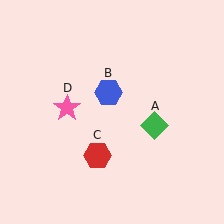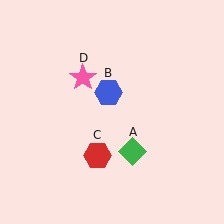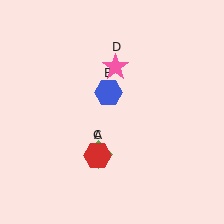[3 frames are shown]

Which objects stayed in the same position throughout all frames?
Blue hexagon (object B) and red hexagon (object C) remained stationary.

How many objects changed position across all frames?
2 objects changed position: green diamond (object A), pink star (object D).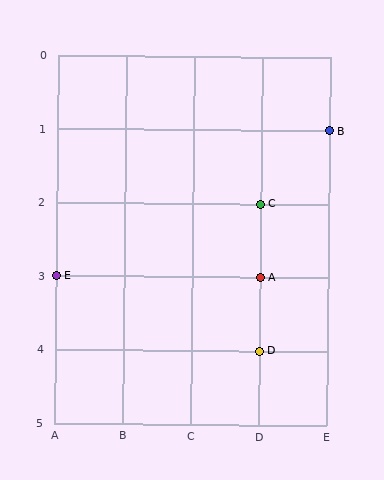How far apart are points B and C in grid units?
Points B and C are 1 column and 1 row apart (about 1.4 grid units diagonally).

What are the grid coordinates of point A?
Point A is at grid coordinates (D, 3).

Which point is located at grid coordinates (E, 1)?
Point B is at (E, 1).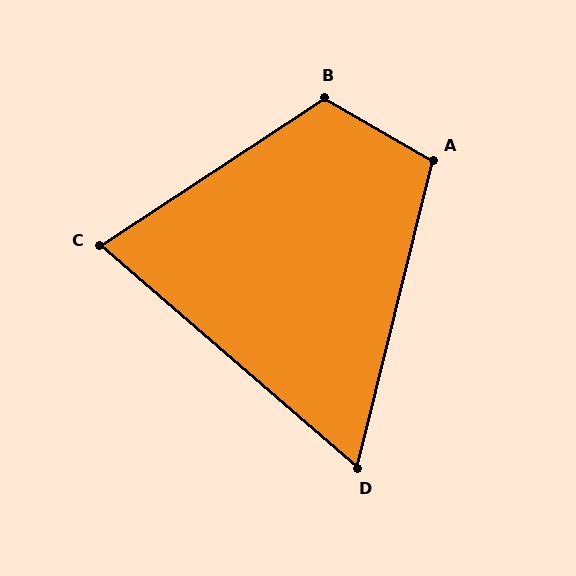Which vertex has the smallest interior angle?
D, at approximately 63 degrees.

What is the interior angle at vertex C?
Approximately 74 degrees (acute).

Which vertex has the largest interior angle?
B, at approximately 117 degrees.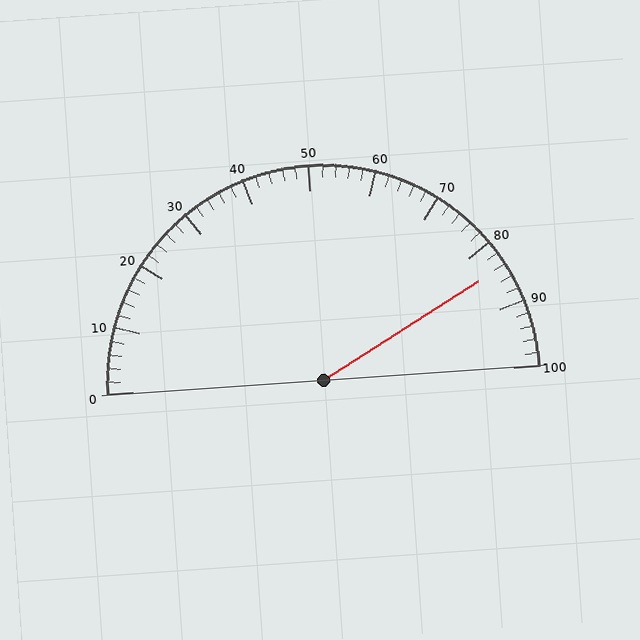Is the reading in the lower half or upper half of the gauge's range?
The reading is in the upper half of the range (0 to 100).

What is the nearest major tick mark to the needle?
The nearest major tick mark is 80.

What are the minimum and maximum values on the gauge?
The gauge ranges from 0 to 100.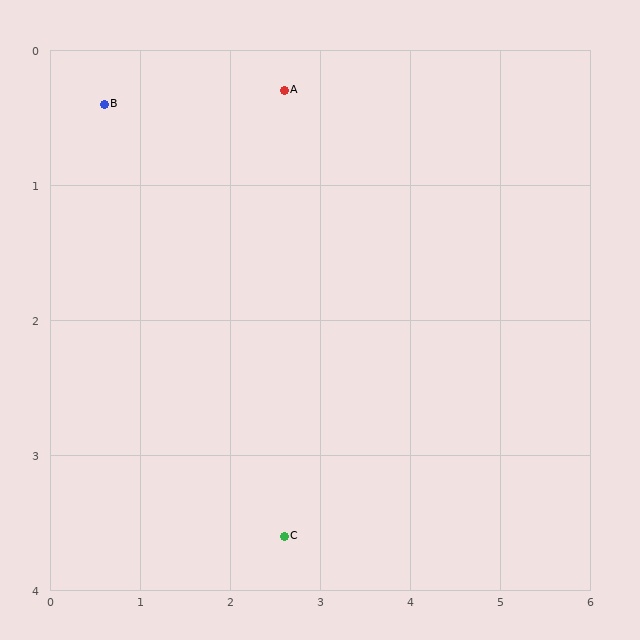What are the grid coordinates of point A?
Point A is at approximately (2.6, 0.3).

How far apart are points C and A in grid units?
Points C and A are about 3.3 grid units apart.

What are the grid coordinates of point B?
Point B is at approximately (0.6, 0.4).